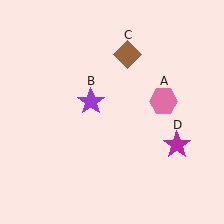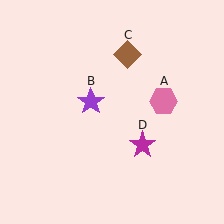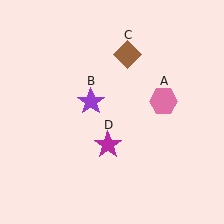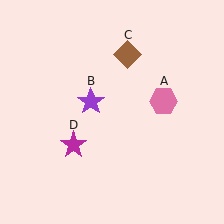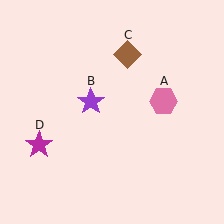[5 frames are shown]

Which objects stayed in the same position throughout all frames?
Pink hexagon (object A) and purple star (object B) and brown diamond (object C) remained stationary.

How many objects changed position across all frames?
1 object changed position: magenta star (object D).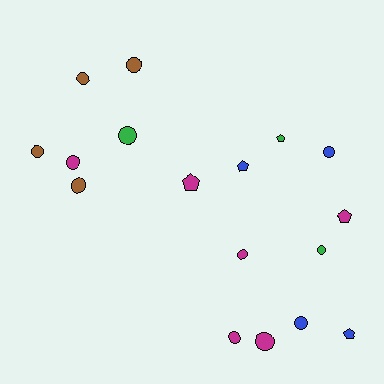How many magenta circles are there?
There are 4 magenta circles.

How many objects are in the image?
There are 17 objects.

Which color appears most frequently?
Magenta, with 6 objects.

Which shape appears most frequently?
Circle, with 12 objects.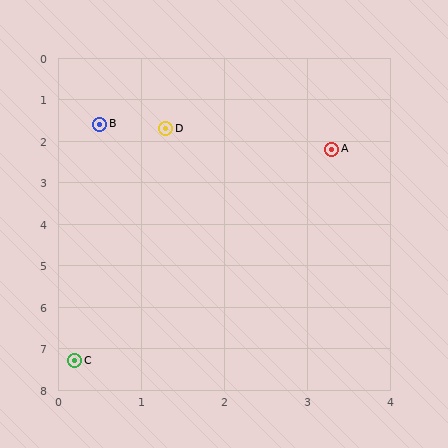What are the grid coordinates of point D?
Point D is at approximately (1.3, 1.7).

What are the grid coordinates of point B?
Point B is at approximately (0.5, 1.6).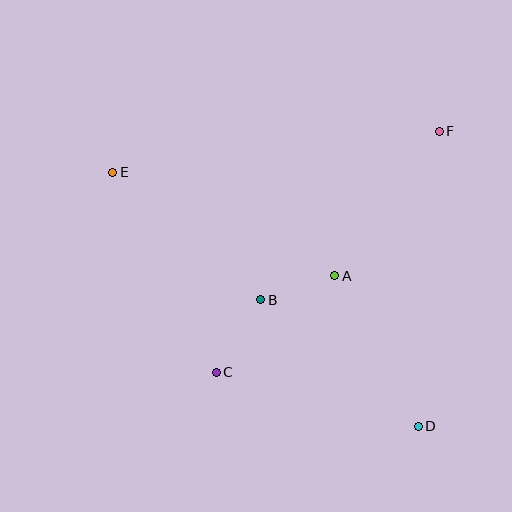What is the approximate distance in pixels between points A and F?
The distance between A and F is approximately 178 pixels.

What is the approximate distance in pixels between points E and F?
The distance between E and F is approximately 329 pixels.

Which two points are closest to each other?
Points A and B are closest to each other.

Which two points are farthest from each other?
Points D and E are farthest from each other.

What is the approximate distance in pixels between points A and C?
The distance between A and C is approximately 153 pixels.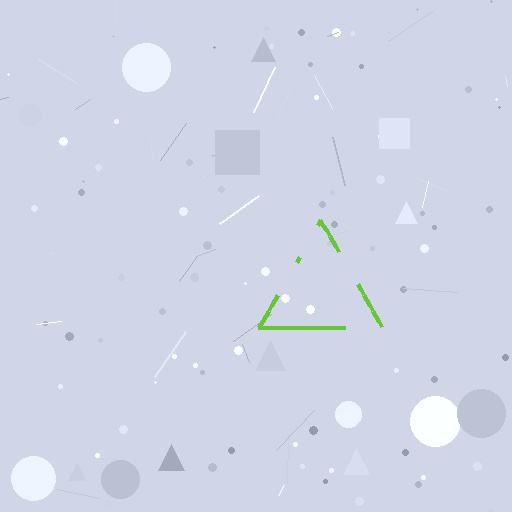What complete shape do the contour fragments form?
The contour fragments form a triangle.